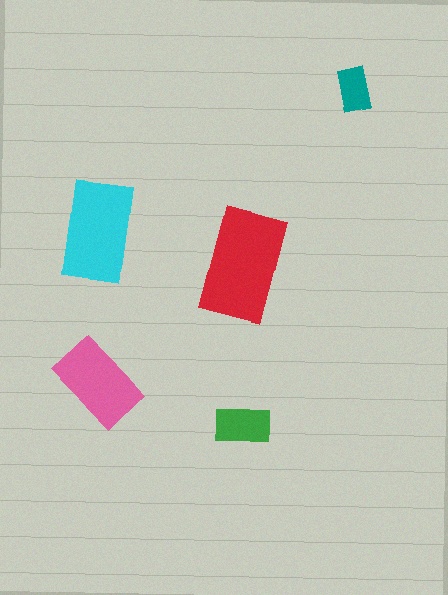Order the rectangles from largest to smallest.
the red one, the cyan one, the pink one, the green one, the teal one.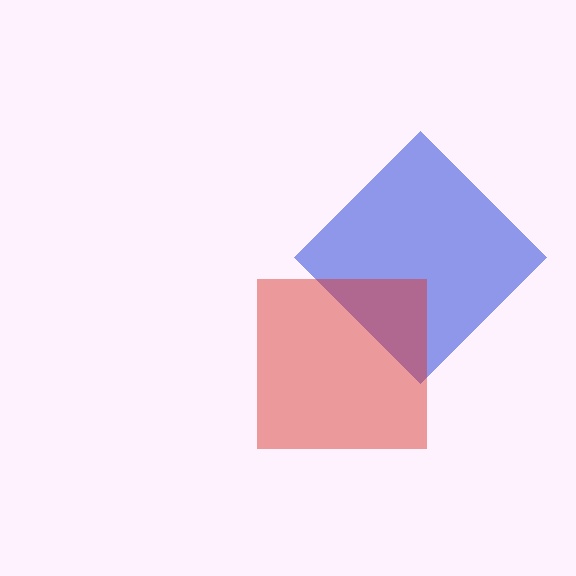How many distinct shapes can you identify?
There are 2 distinct shapes: a blue diamond, a red square.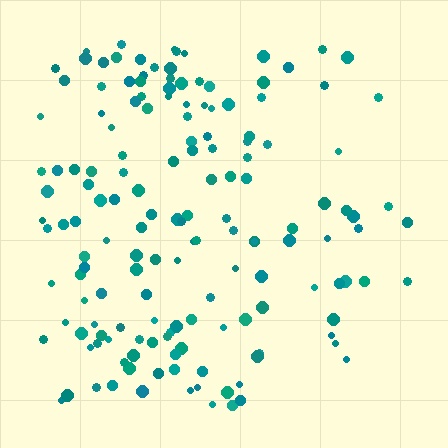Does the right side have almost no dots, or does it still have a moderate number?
Still a moderate number, just noticeably fewer than the left.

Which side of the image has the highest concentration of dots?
The left.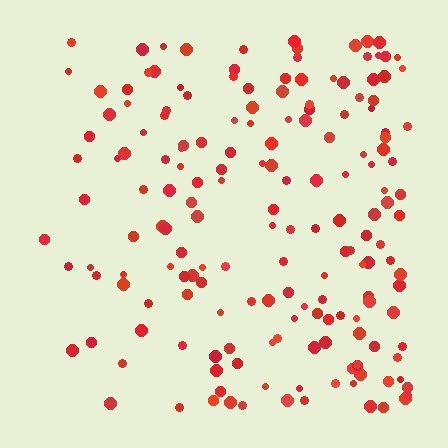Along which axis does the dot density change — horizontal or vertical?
Horizontal.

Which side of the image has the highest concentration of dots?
The right.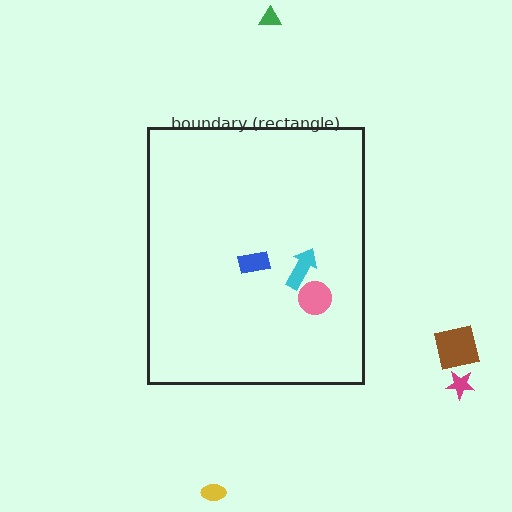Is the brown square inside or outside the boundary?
Outside.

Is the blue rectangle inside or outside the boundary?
Inside.